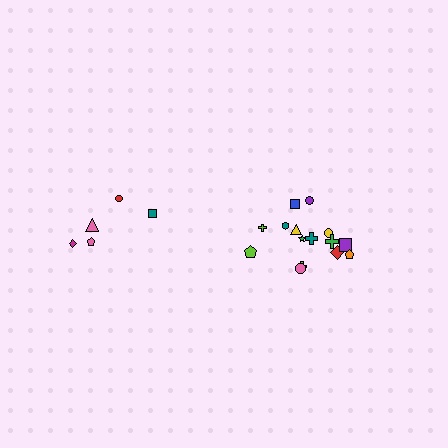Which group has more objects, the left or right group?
The right group.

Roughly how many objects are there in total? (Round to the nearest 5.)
Roughly 20 objects in total.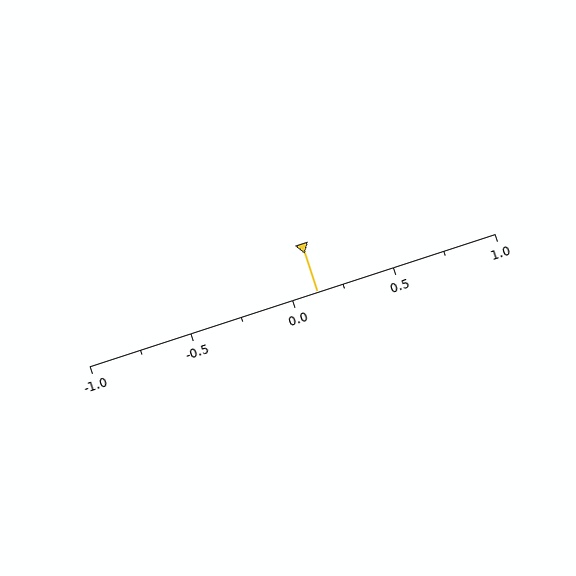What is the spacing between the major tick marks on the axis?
The major ticks are spaced 0.5 apart.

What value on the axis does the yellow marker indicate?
The marker indicates approximately 0.12.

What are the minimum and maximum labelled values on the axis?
The axis runs from -1.0 to 1.0.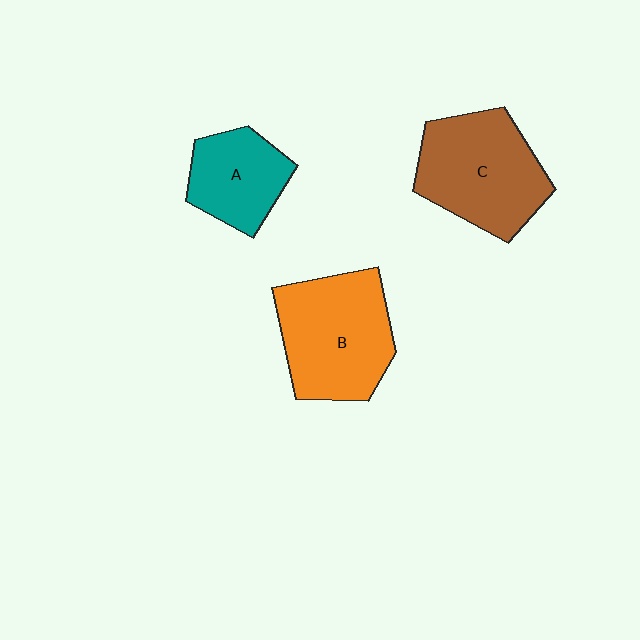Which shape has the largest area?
Shape B (orange).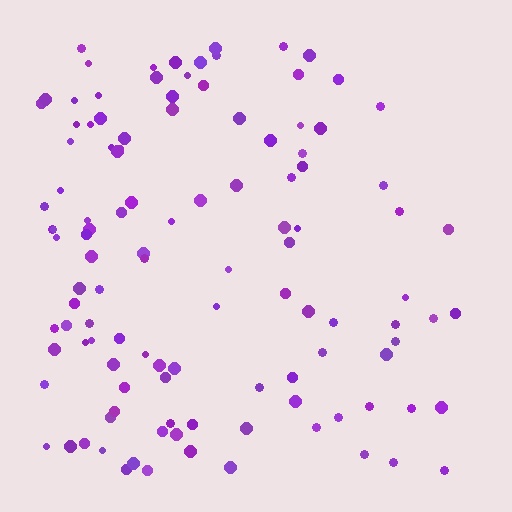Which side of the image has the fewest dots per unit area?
The right.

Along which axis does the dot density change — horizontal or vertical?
Horizontal.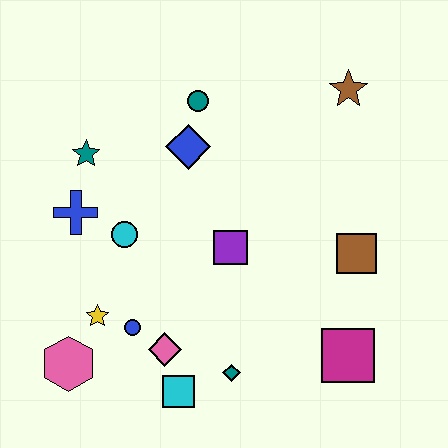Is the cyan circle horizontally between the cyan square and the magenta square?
No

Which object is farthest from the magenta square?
The teal star is farthest from the magenta square.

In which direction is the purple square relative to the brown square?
The purple square is to the left of the brown square.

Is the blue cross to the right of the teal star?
No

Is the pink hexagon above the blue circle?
No